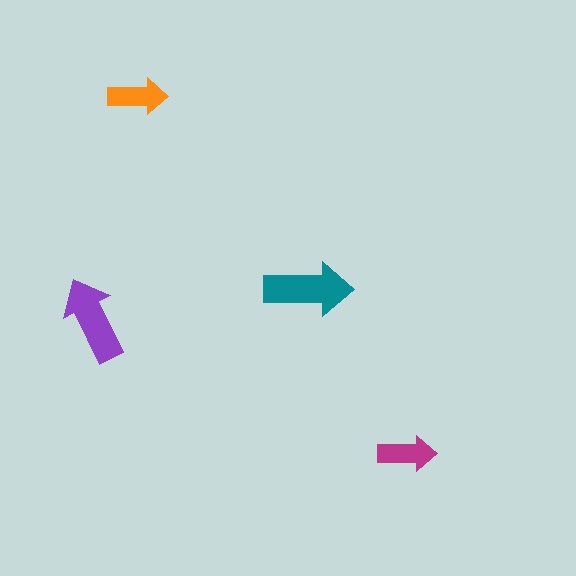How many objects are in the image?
There are 4 objects in the image.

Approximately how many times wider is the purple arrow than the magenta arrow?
About 1.5 times wider.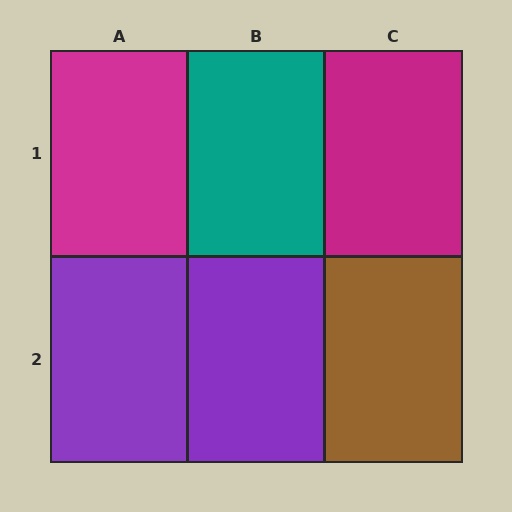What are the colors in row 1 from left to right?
Magenta, teal, magenta.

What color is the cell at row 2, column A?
Purple.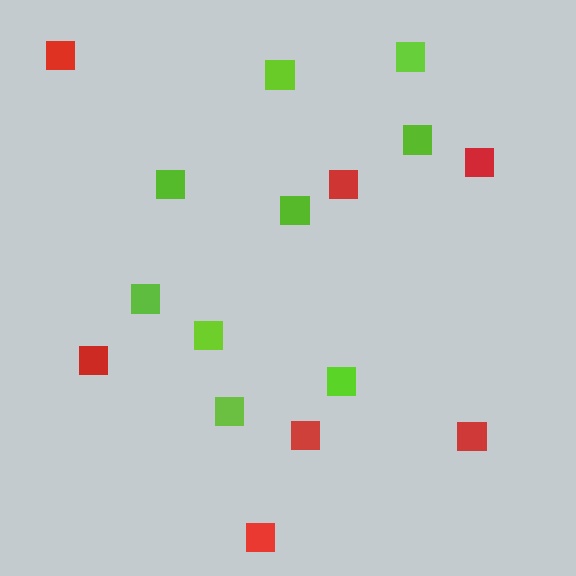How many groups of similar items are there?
There are 2 groups: one group of lime squares (9) and one group of red squares (7).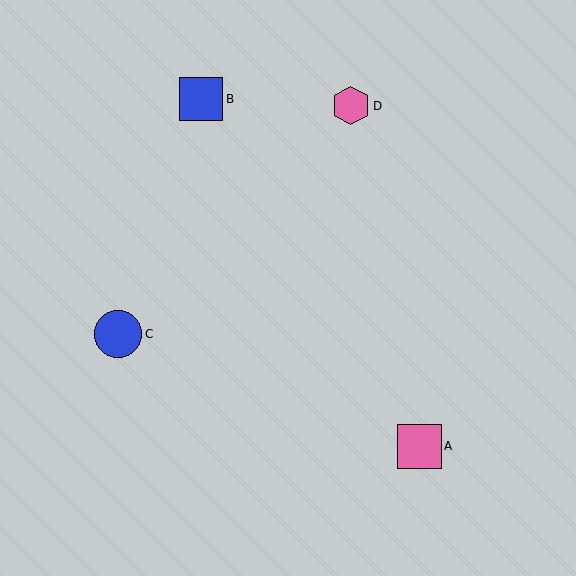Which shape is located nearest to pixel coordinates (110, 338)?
The blue circle (labeled C) at (118, 334) is nearest to that location.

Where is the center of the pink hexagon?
The center of the pink hexagon is at (351, 106).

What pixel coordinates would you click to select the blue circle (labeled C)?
Click at (118, 334) to select the blue circle C.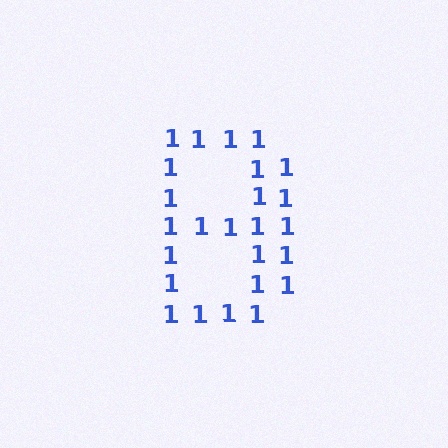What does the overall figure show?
The overall figure shows the letter B.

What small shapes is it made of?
It is made of small digit 1's.